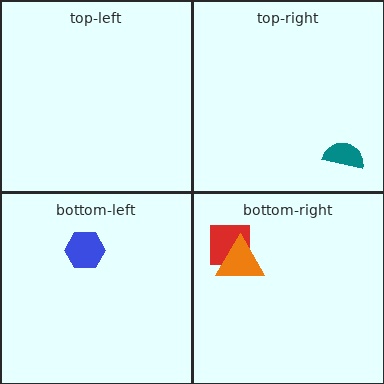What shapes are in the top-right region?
The teal semicircle.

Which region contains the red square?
The bottom-right region.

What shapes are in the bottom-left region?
The blue hexagon.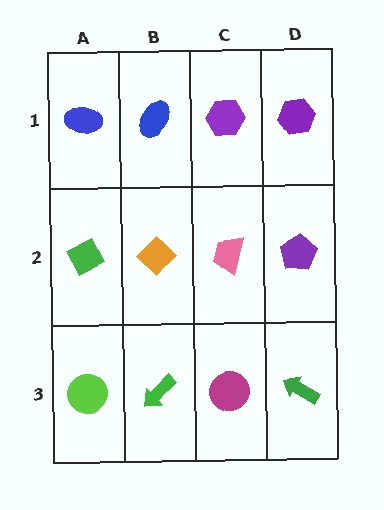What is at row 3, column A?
A lime circle.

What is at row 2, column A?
A green diamond.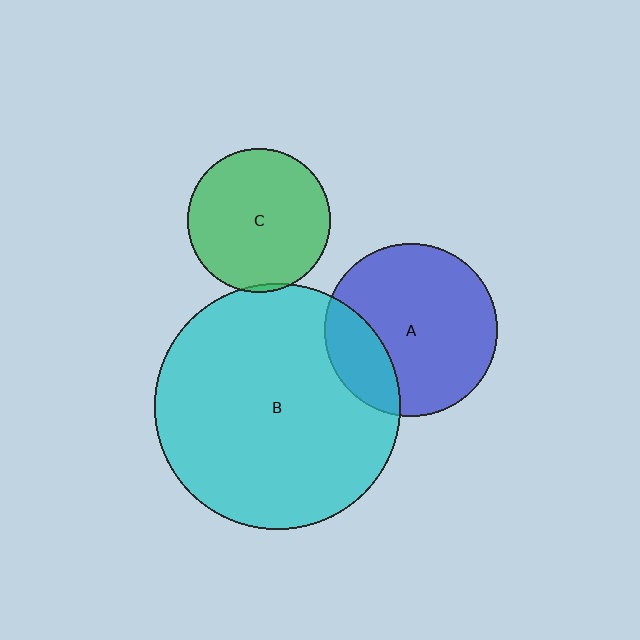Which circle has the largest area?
Circle B (cyan).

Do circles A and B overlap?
Yes.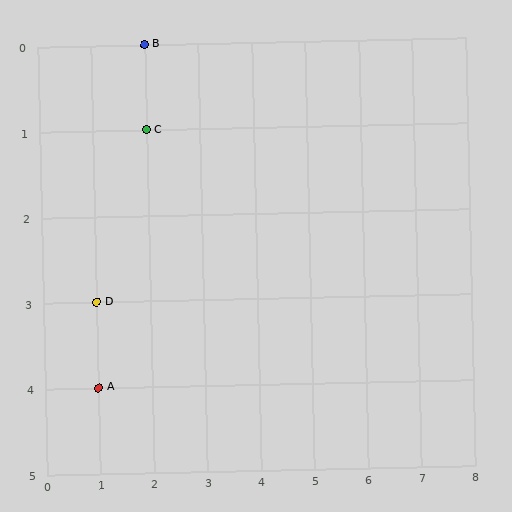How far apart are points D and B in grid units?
Points D and B are 1 column and 3 rows apart (about 3.2 grid units diagonally).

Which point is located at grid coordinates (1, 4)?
Point A is at (1, 4).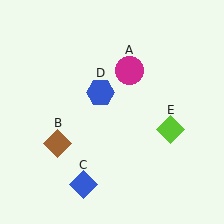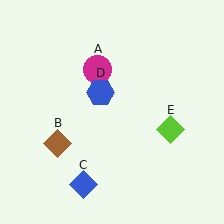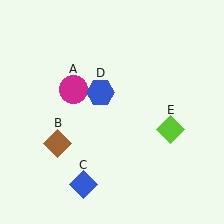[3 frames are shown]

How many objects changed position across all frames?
1 object changed position: magenta circle (object A).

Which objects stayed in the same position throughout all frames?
Brown diamond (object B) and blue diamond (object C) and blue hexagon (object D) and lime diamond (object E) remained stationary.